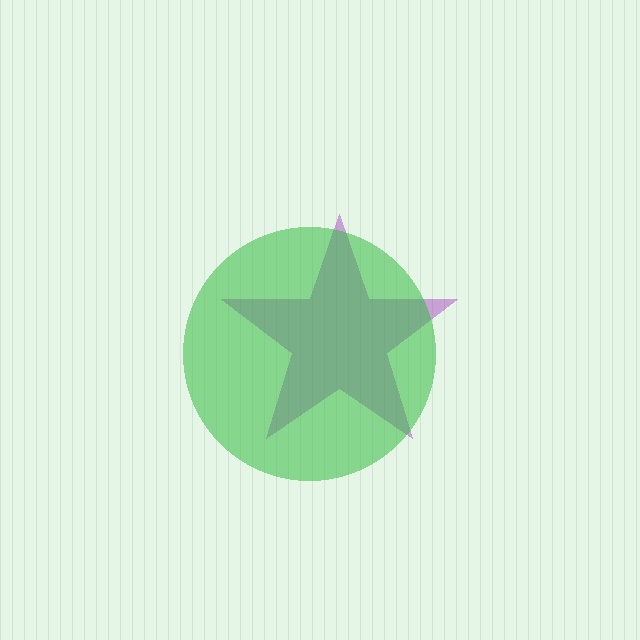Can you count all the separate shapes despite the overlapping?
Yes, there are 2 separate shapes.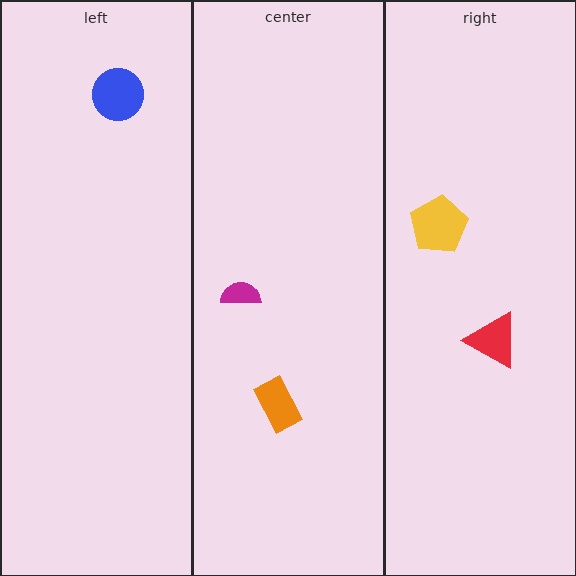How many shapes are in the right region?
2.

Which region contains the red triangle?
The right region.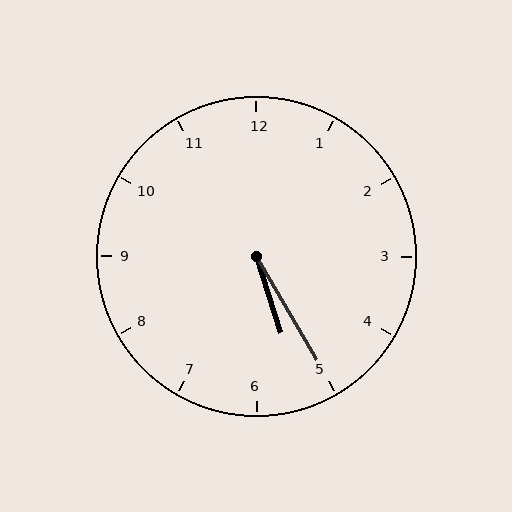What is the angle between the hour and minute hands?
Approximately 12 degrees.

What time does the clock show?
5:25.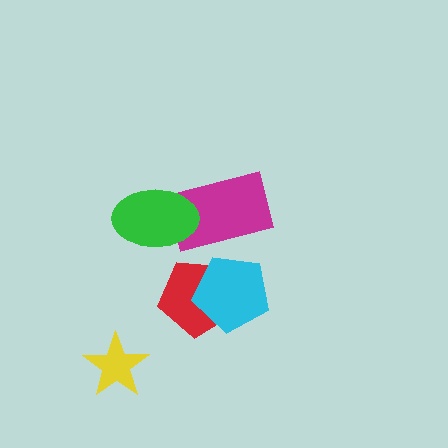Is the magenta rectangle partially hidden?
Yes, it is partially covered by another shape.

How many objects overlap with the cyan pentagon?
1 object overlaps with the cyan pentagon.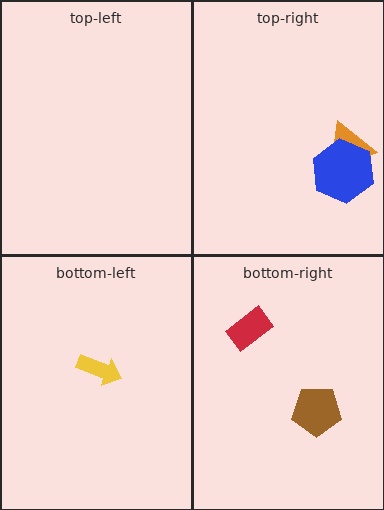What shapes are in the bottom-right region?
The brown pentagon, the red rectangle.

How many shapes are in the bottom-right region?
2.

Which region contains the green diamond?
The top-right region.